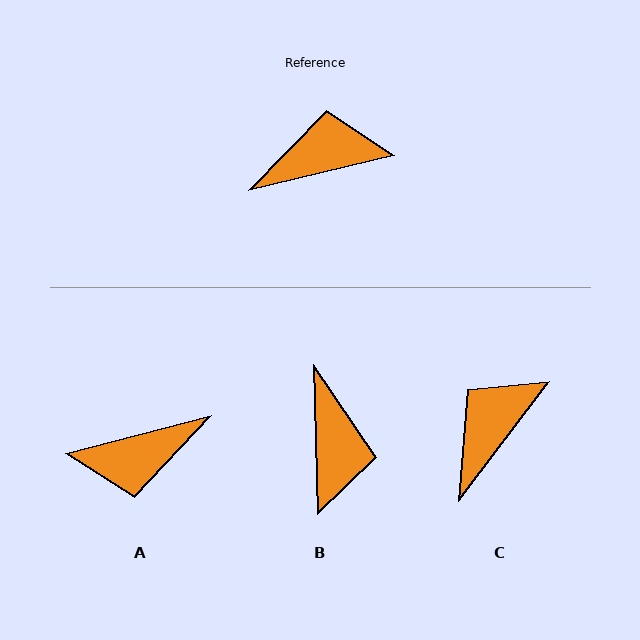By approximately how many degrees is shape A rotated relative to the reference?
Approximately 179 degrees clockwise.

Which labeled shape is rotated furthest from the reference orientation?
A, about 179 degrees away.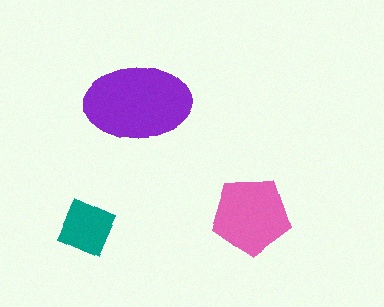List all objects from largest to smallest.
The purple ellipse, the pink pentagon, the teal square.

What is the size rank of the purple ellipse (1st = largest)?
1st.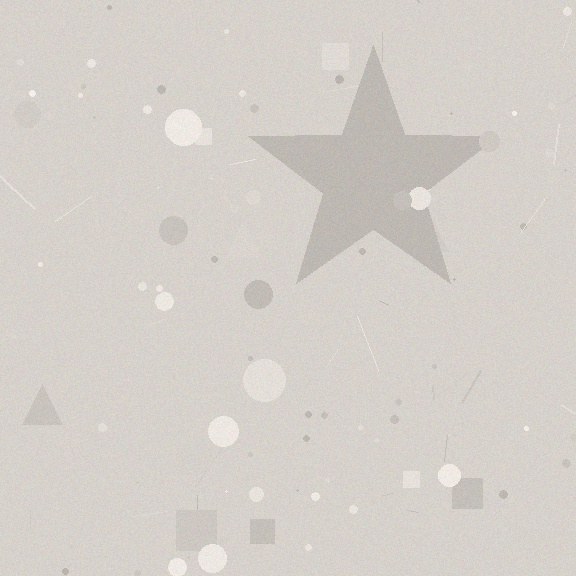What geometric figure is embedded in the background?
A star is embedded in the background.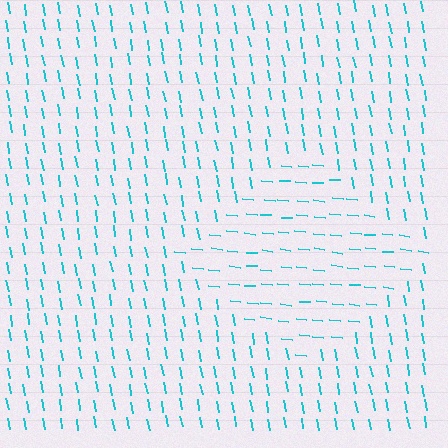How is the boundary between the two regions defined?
The boundary is defined purely by a change in line orientation (approximately 74 degrees difference). All lines are the same color and thickness.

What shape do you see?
I see a diamond.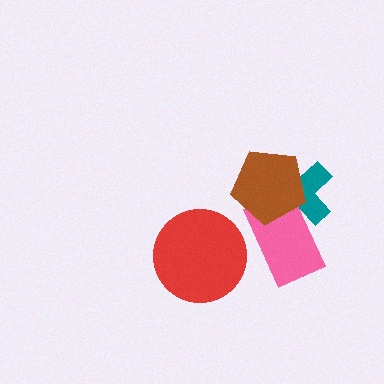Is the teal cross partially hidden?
Yes, it is partially covered by another shape.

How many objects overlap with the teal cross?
2 objects overlap with the teal cross.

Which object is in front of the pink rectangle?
The brown pentagon is in front of the pink rectangle.